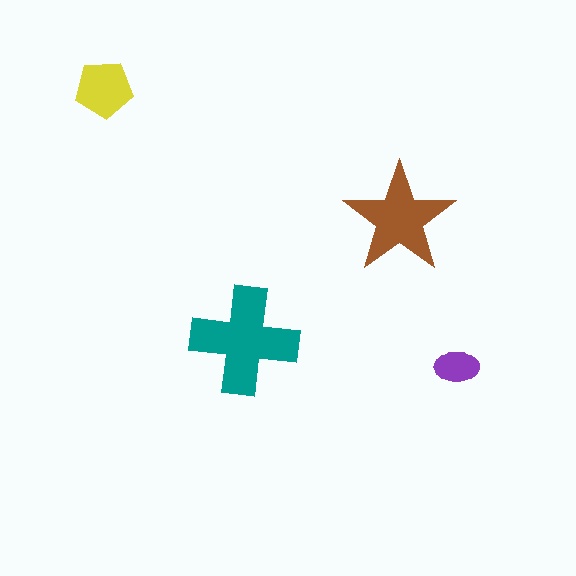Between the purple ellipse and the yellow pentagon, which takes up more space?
The yellow pentagon.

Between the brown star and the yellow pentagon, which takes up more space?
The brown star.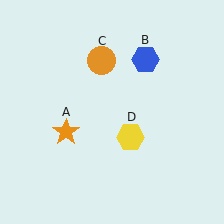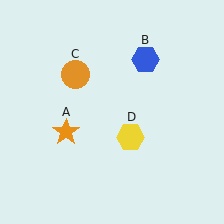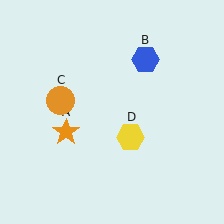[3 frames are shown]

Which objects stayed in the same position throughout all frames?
Orange star (object A) and blue hexagon (object B) and yellow hexagon (object D) remained stationary.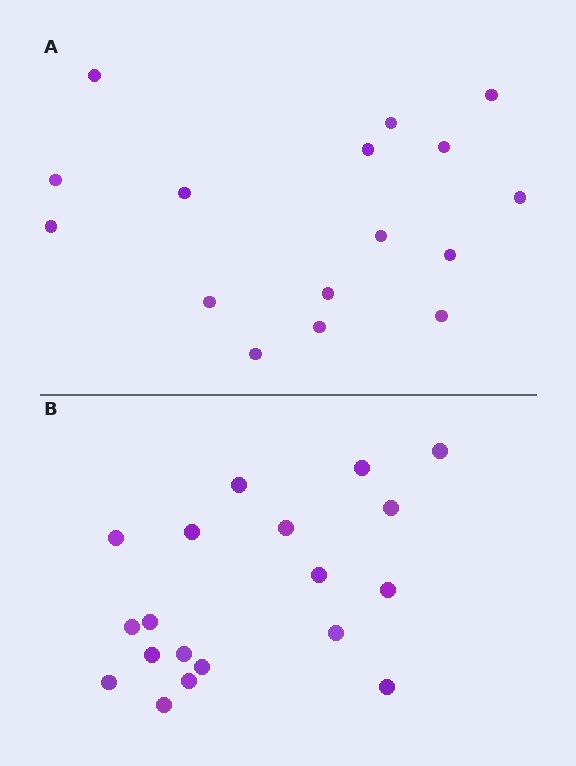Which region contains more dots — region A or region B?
Region B (the bottom region) has more dots.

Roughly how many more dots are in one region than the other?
Region B has just a few more — roughly 2 or 3 more dots than region A.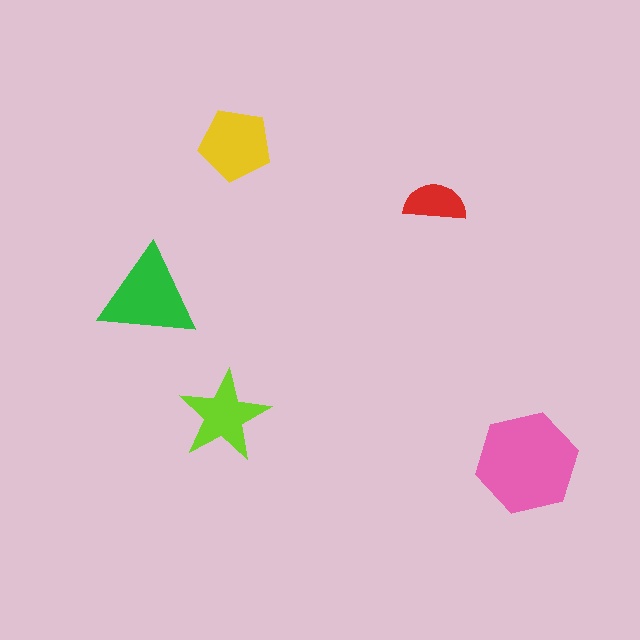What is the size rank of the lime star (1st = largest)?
4th.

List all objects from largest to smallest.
The pink hexagon, the green triangle, the yellow pentagon, the lime star, the red semicircle.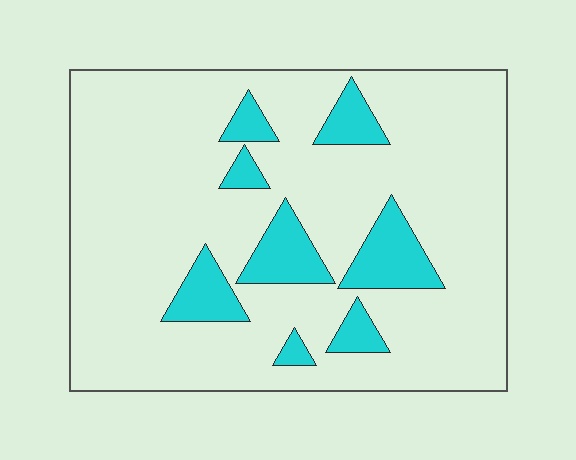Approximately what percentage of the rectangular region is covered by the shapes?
Approximately 15%.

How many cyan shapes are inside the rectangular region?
8.